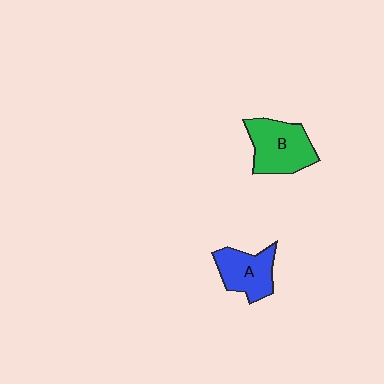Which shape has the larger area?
Shape B (green).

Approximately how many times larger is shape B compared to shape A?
Approximately 1.2 times.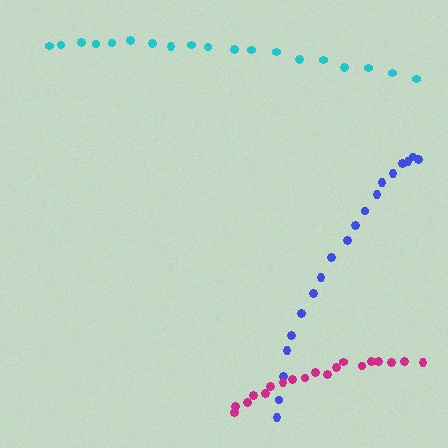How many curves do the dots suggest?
There are 3 distinct paths.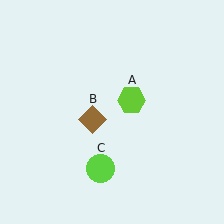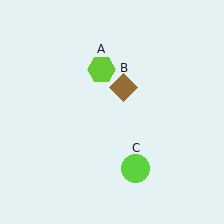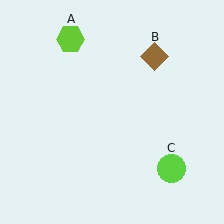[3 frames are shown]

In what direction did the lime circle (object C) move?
The lime circle (object C) moved right.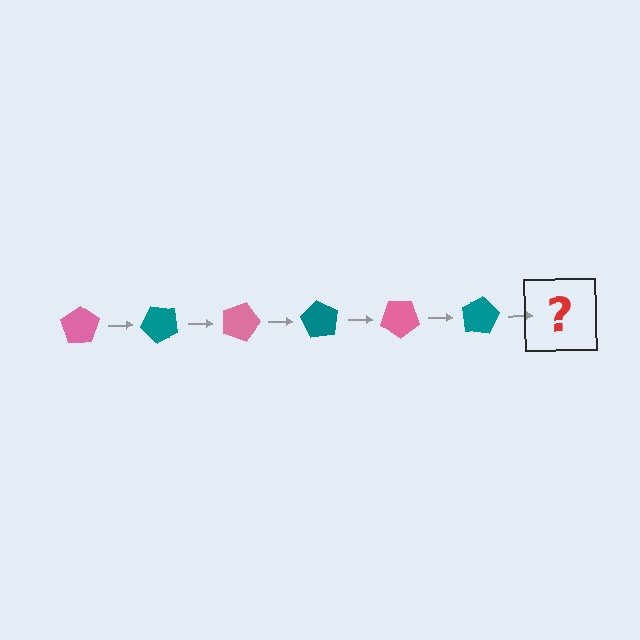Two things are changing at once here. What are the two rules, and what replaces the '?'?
The two rules are that it rotates 45 degrees each step and the color cycles through pink and teal. The '?' should be a pink pentagon, rotated 270 degrees from the start.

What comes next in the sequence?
The next element should be a pink pentagon, rotated 270 degrees from the start.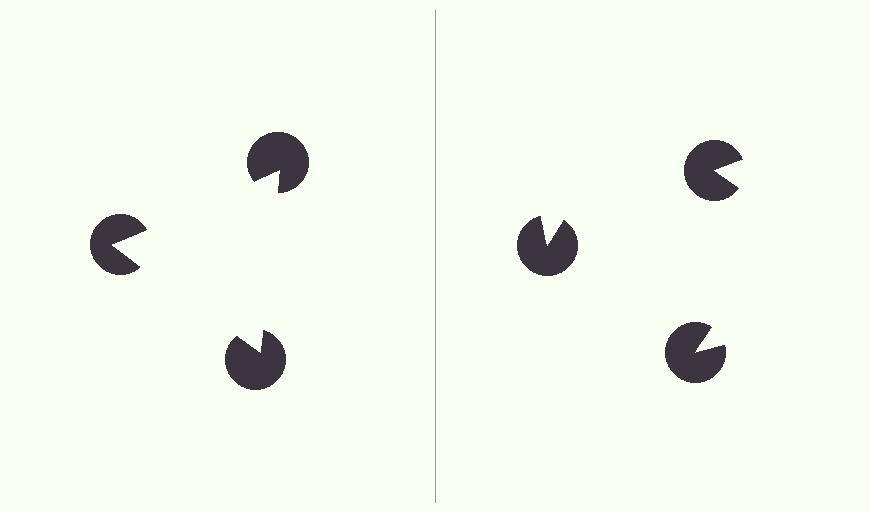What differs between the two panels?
The pac-man discs are positioned identically on both sides; only the wedge orientations differ. On the left they align to a triangle; on the right they are misaligned.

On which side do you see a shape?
An illusory triangle appears on the left side. On the right side the wedge cuts are rotated, so no coherent shape forms.